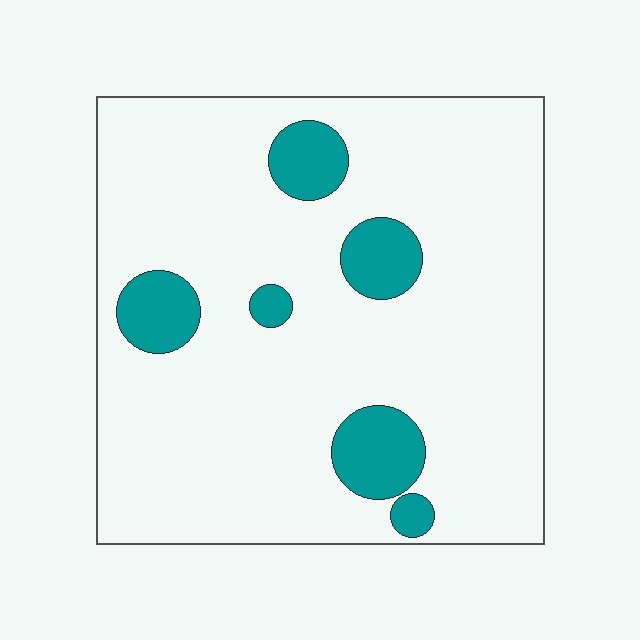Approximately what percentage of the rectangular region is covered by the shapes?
Approximately 15%.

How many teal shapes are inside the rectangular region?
6.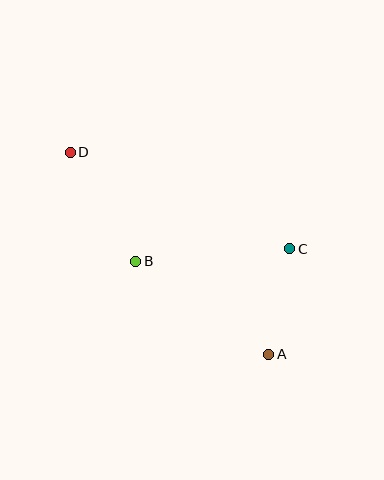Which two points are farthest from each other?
Points A and D are farthest from each other.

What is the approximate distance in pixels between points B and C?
The distance between B and C is approximately 155 pixels.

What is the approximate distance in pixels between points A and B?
The distance between A and B is approximately 162 pixels.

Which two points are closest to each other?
Points A and C are closest to each other.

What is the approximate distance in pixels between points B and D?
The distance between B and D is approximately 127 pixels.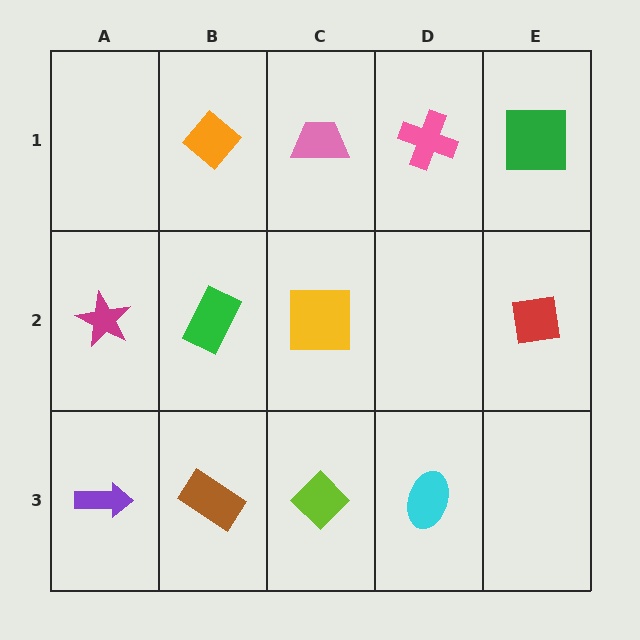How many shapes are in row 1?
4 shapes.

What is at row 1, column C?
A pink trapezoid.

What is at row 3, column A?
A purple arrow.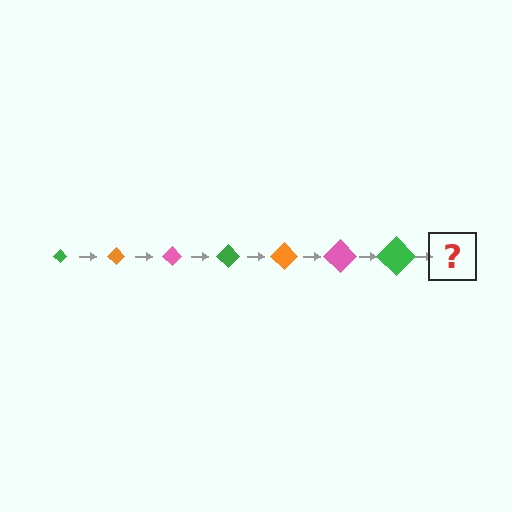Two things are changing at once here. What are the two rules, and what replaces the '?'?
The two rules are that the diamond grows larger each step and the color cycles through green, orange, and pink. The '?' should be an orange diamond, larger than the previous one.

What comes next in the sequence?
The next element should be an orange diamond, larger than the previous one.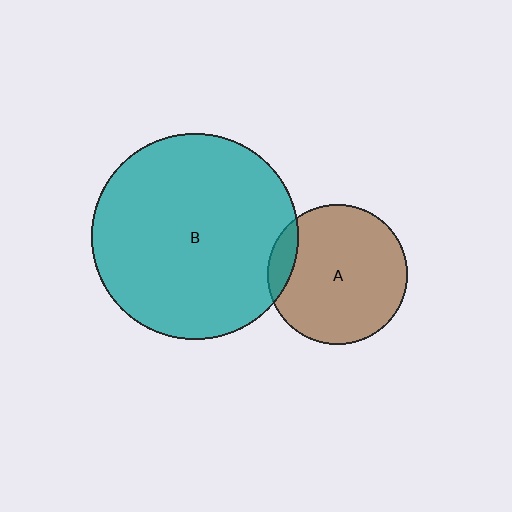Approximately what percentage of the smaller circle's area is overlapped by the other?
Approximately 10%.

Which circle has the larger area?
Circle B (teal).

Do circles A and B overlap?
Yes.